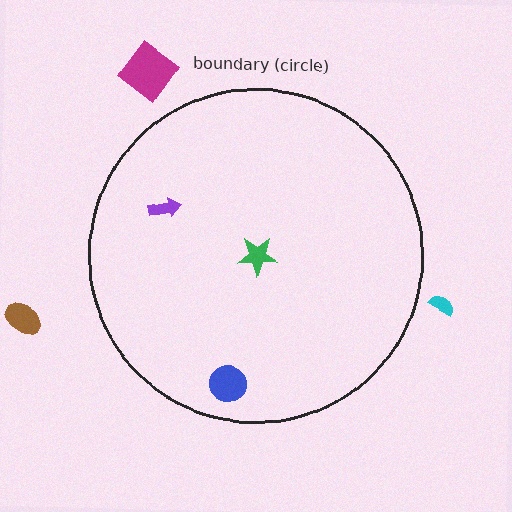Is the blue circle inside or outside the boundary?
Inside.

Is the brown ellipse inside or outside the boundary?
Outside.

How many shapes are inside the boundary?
3 inside, 3 outside.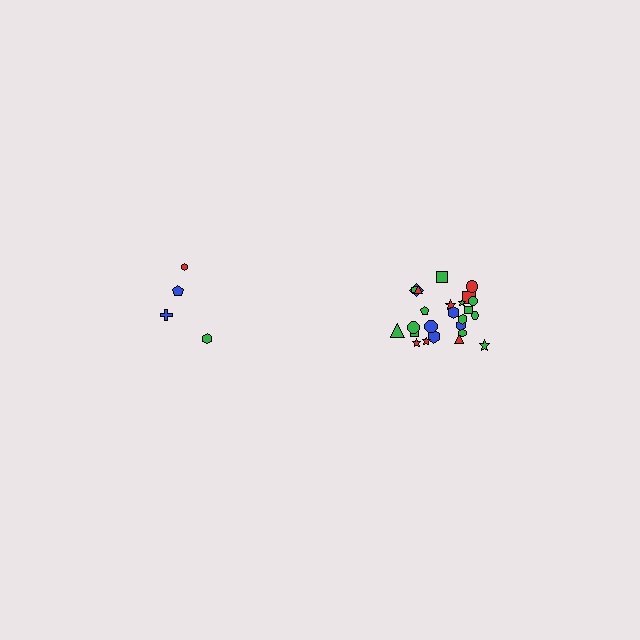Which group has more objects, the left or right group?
The right group.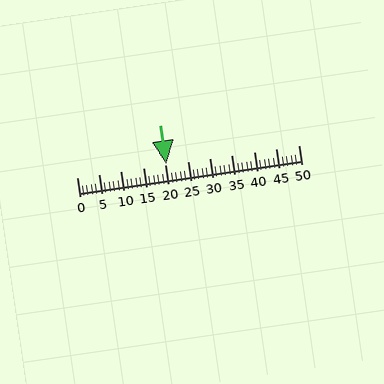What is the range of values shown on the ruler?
The ruler shows values from 0 to 50.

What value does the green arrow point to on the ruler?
The green arrow points to approximately 20.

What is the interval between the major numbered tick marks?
The major tick marks are spaced 5 units apart.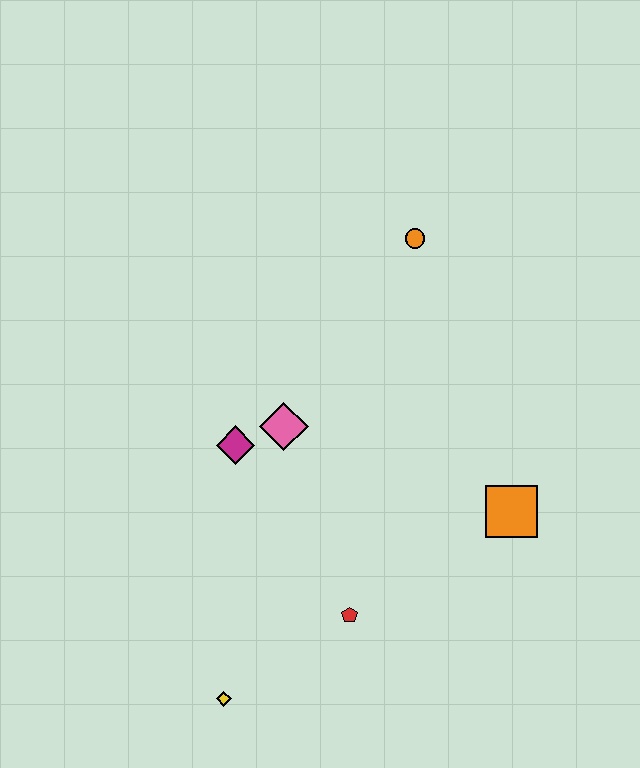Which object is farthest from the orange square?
The yellow diamond is farthest from the orange square.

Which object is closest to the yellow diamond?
The red pentagon is closest to the yellow diamond.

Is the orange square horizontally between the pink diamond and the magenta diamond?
No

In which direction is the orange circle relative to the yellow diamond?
The orange circle is above the yellow diamond.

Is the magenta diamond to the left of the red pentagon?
Yes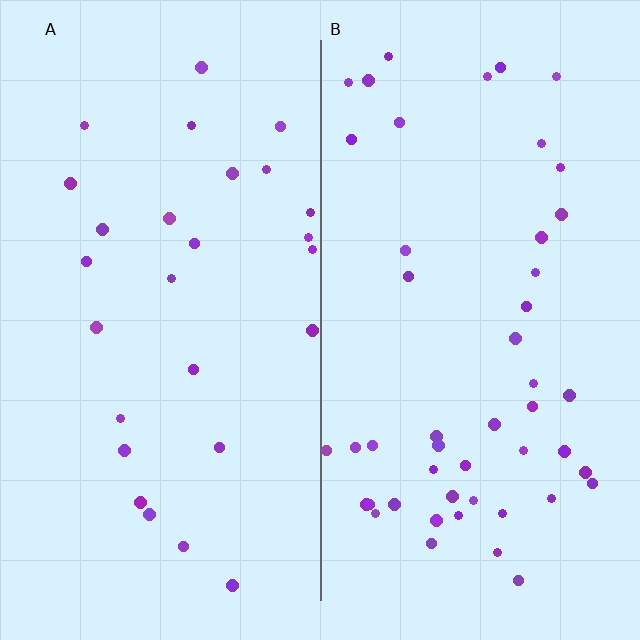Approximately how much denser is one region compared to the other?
Approximately 1.8× — region B over region A.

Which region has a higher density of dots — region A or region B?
B (the right).